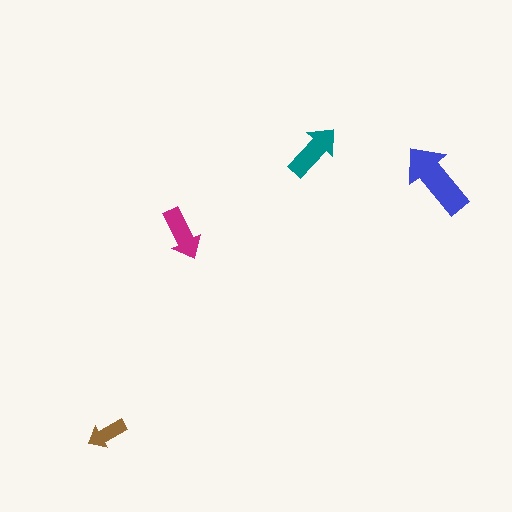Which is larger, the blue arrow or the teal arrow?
The blue one.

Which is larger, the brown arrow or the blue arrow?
The blue one.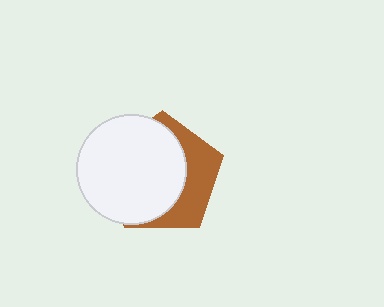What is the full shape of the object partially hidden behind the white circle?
The partially hidden object is a brown pentagon.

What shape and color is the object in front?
The object in front is a white circle.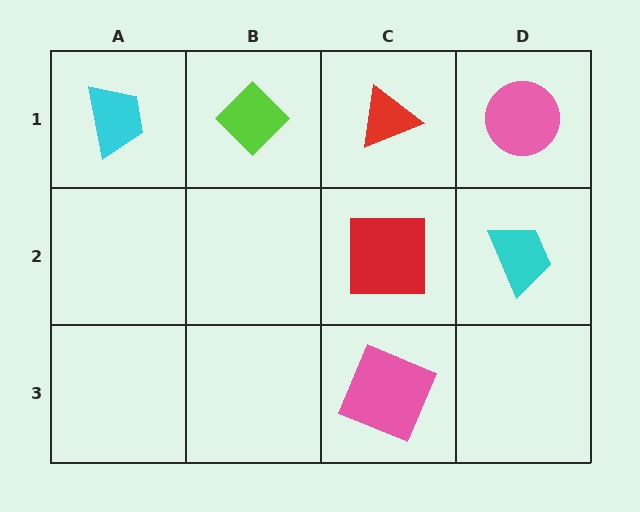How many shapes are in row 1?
4 shapes.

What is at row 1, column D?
A pink circle.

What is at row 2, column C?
A red square.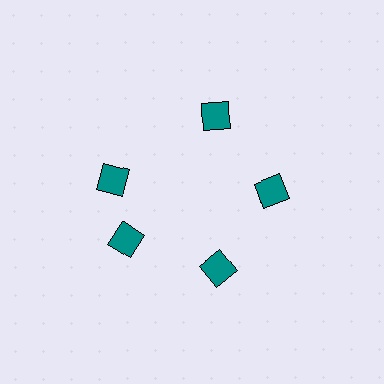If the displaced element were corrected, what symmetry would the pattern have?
It would have 5-fold rotational symmetry — the pattern would map onto itself every 72 degrees.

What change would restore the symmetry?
The symmetry would be restored by rotating it back into even spacing with its neighbors so that all 5 diamonds sit at equal angles and equal distance from the center.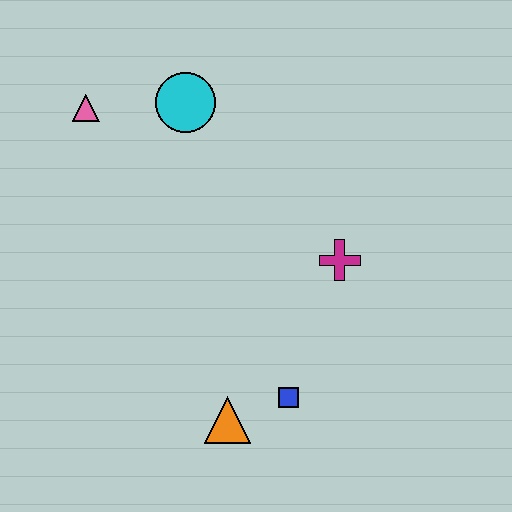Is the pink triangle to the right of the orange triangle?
No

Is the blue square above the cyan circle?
No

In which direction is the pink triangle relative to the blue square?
The pink triangle is above the blue square.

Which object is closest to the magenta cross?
The blue square is closest to the magenta cross.